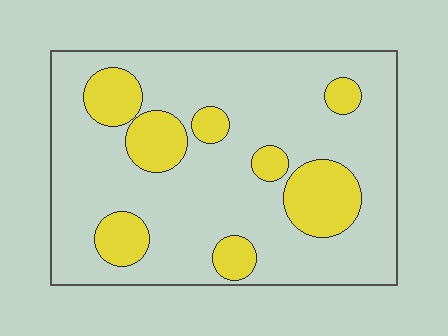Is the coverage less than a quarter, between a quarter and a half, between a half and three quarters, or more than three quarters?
Less than a quarter.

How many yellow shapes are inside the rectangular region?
8.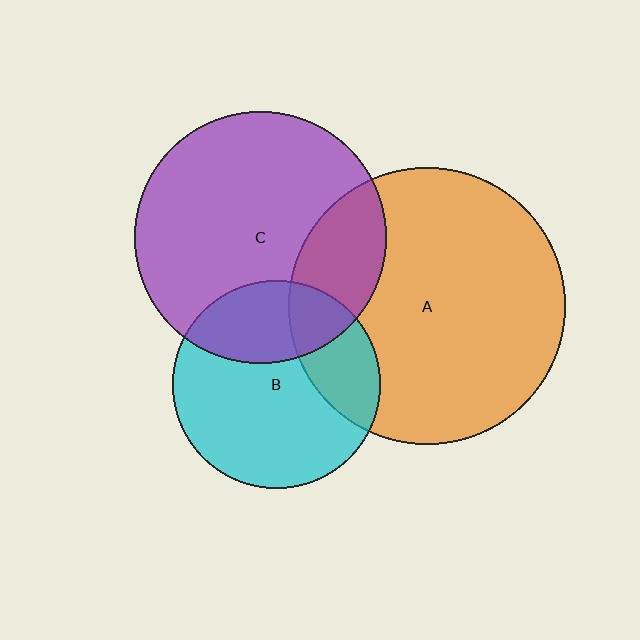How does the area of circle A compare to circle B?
Approximately 1.8 times.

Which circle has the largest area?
Circle A (orange).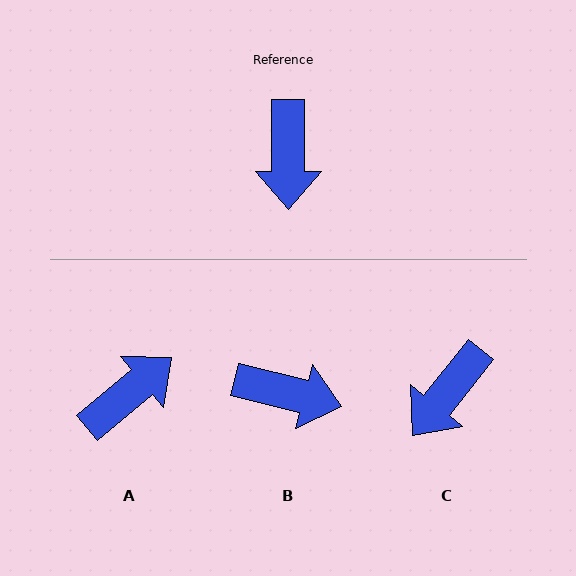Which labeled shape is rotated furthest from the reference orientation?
A, about 130 degrees away.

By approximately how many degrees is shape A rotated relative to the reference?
Approximately 130 degrees counter-clockwise.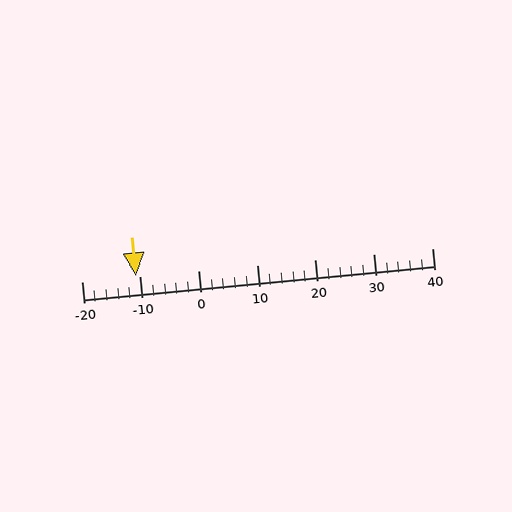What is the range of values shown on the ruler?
The ruler shows values from -20 to 40.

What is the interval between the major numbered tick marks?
The major tick marks are spaced 10 units apart.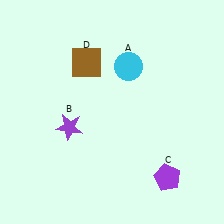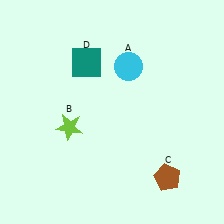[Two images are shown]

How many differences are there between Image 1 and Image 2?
There are 3 differences between the two images.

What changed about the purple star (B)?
In Image 1, B is purple. In Image 2, it changed to lime.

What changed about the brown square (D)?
In Image 1, D is brown. In Image 2, it changed to teal.